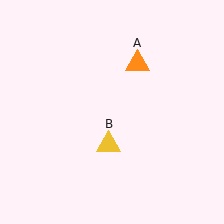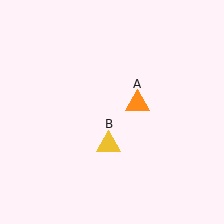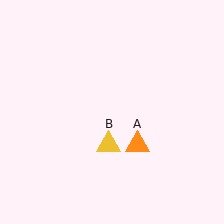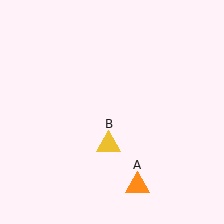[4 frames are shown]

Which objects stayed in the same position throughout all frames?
Yellow triangle (object B) remained stationary.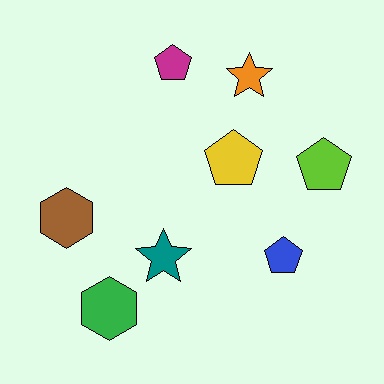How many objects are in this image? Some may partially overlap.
There are 8 objects.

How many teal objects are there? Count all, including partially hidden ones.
There is 1 teal object.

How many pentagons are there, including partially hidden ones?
There are 4 pentagons.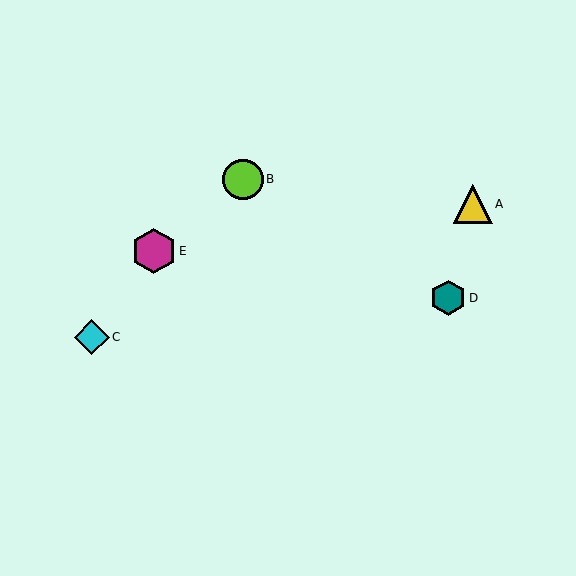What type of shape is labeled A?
Shape A is a yellow triangle.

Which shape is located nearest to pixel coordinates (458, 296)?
The teal hexagon (labeled D) at (448, 298) is nearest to that location.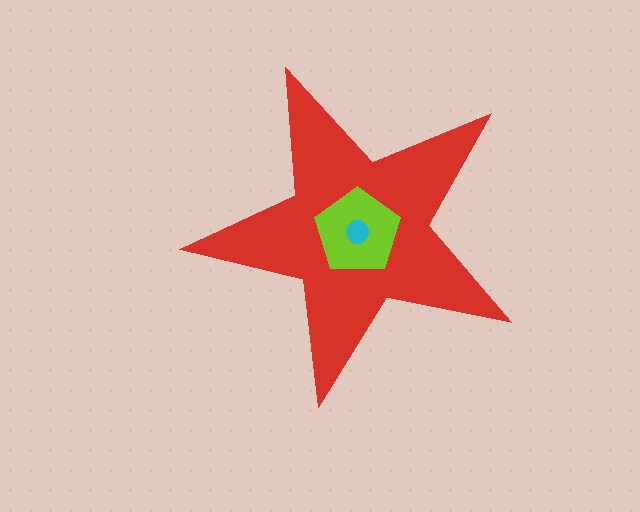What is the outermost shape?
The red star.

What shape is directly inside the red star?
The lime pentagon.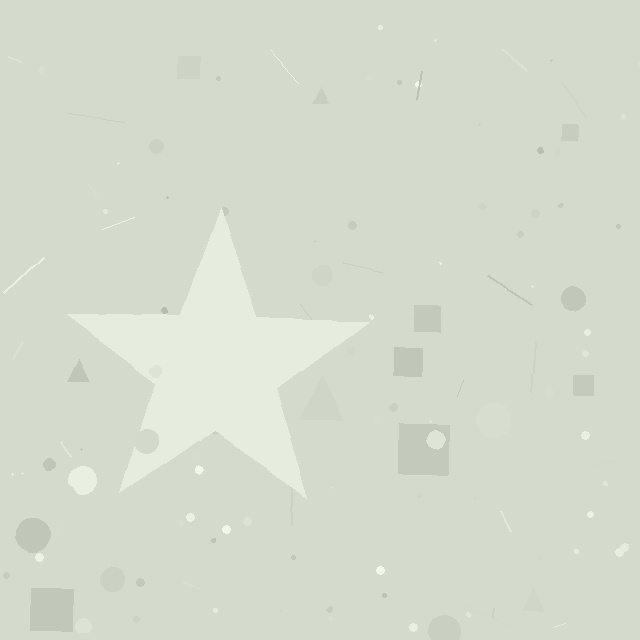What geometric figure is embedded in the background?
A star is embedded in the background.